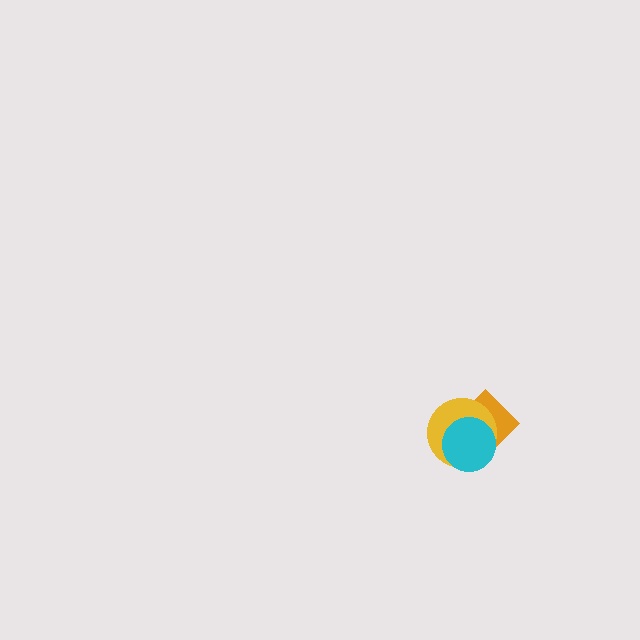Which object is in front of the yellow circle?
The cyan circle is in front of the yellow circle.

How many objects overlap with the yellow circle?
2 objects overlap with the yellow circle.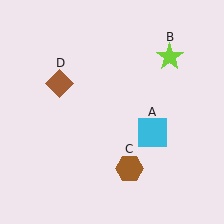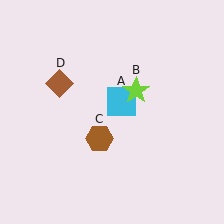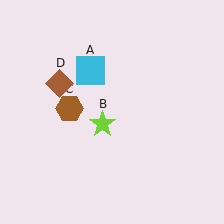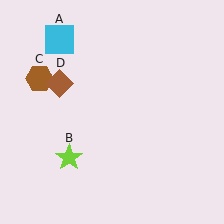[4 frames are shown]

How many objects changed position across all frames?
3 objects changed position: cyan square (object A), lime star (object B), brown hexagon (object C).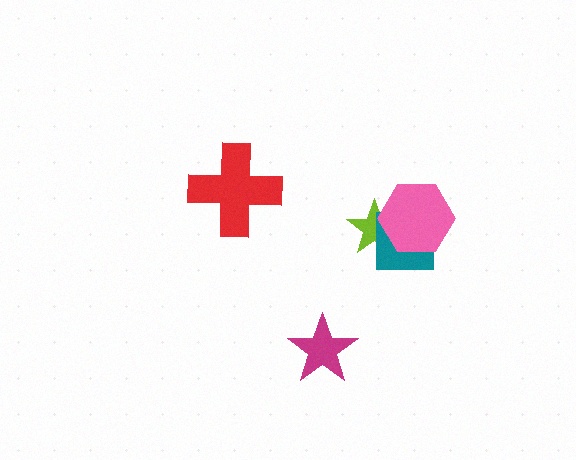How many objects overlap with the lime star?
2 objects overlap with the lime star.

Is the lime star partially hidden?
Yes, it is partially covered by another shape.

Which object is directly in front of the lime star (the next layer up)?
The teal square is directly in front of the lime star.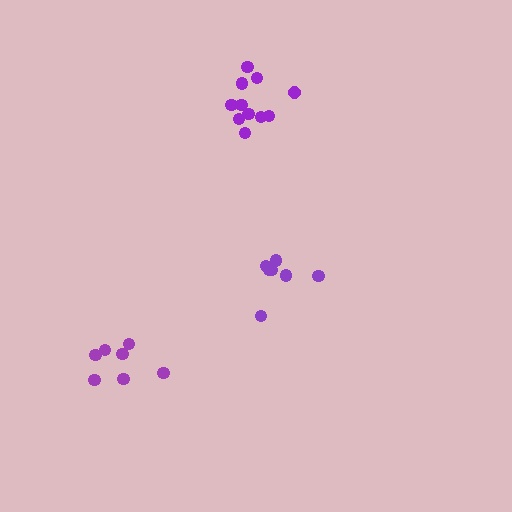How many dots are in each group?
Group 1: 7 dots, Group 2: 11 dots, Group 3: 7 dots (25 total).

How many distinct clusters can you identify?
There are 3 distinct clusters.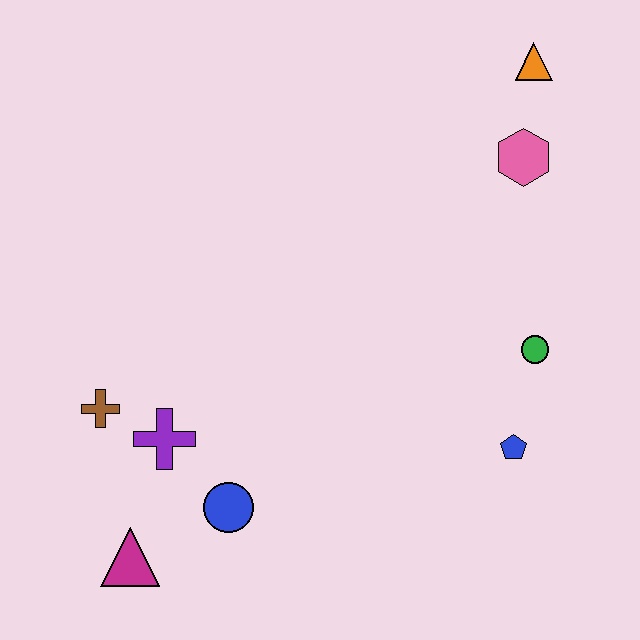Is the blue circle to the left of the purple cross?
No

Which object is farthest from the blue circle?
The orange triangle is farthest from the blue circle.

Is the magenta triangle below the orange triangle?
Yes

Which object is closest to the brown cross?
The purple cross is closest to the brown cross.